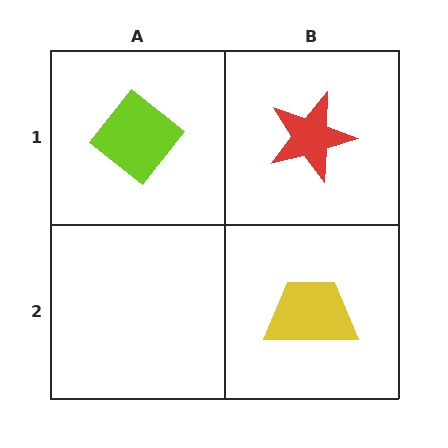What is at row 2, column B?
A yellow trapezoid.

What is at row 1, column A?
A lime diamond.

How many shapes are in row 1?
2 shapes.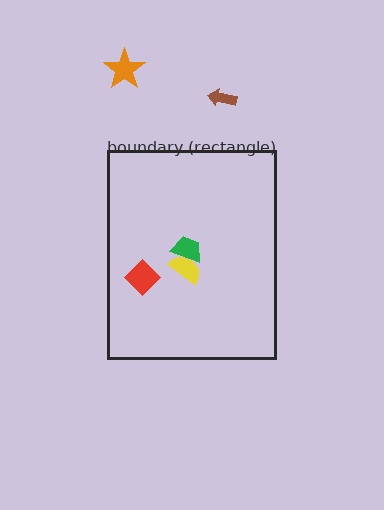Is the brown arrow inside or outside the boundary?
Outside.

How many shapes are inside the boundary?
3 inside, 2 outside.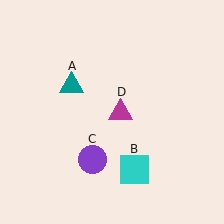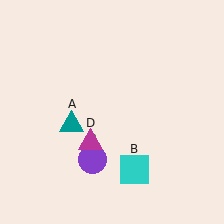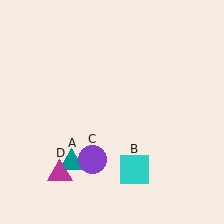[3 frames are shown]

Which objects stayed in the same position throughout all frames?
Cyan square (object B) and purple circle (object C) remained stationary.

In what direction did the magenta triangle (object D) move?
The magenta triangle (object D) moved down and to the left.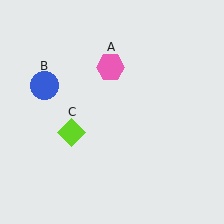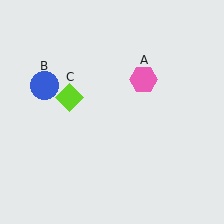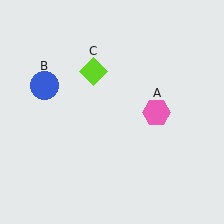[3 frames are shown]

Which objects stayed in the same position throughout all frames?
Blue circle (object B) remained stationary.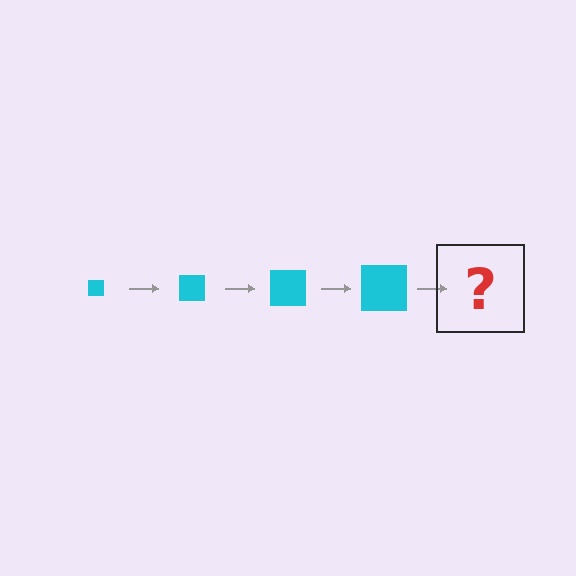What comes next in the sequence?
The next element should be a cyan square, larger than the previous one.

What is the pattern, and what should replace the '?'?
The pattern is that the square gets progressively larger each step. The '?' should be a cyan square, larger than the previous one.